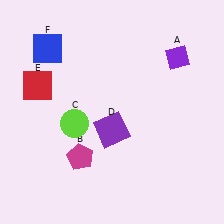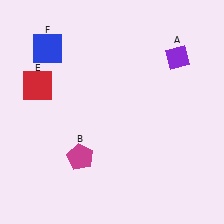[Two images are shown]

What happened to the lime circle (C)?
The lime circle (C) was removed in Image 2. It was in the bottom-left area of Image 1.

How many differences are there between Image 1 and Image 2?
There are 2 differences between the two images.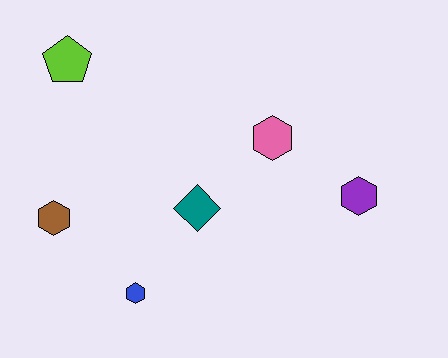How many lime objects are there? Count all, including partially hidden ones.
There is 1 lime object.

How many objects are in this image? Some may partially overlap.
There are 6 objects.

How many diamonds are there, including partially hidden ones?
There is 1 diamond.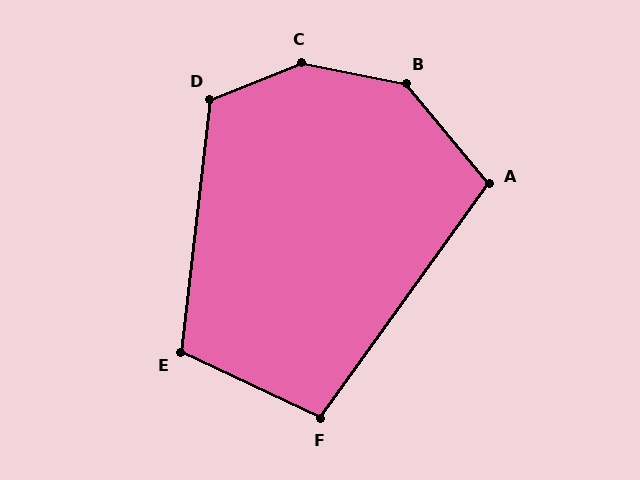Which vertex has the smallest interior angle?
F, at approximately 100 degrees.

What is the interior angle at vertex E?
Approximately 109 degrees (obtuse).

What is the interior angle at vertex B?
Approximately 141 degrees (obtuse).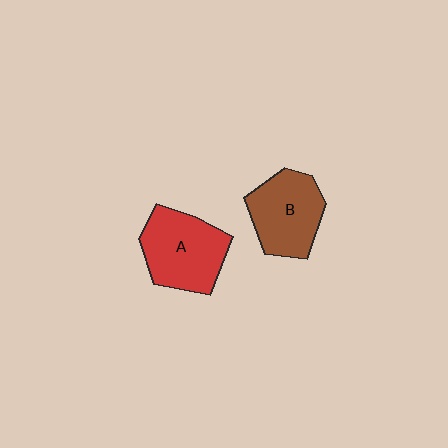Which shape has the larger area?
Shape A (red).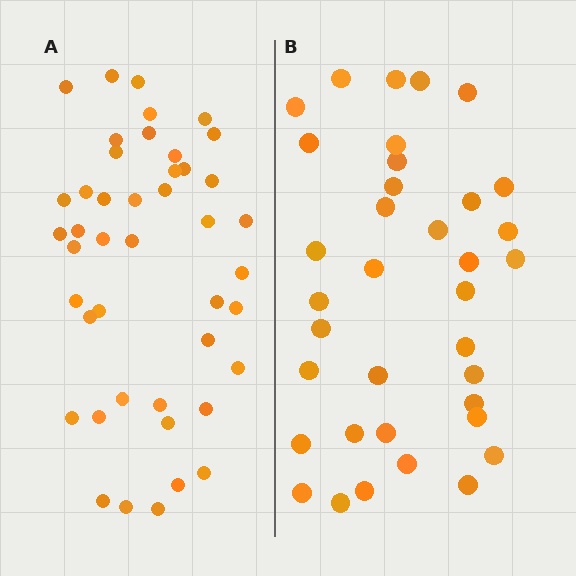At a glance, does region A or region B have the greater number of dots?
Region A (the left region) has more dots.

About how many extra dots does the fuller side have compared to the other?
Region A has roughly 8 or so more dots than region B.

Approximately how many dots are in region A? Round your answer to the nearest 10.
About 40 dots. (The exact count is 44, which rounds to 40.)